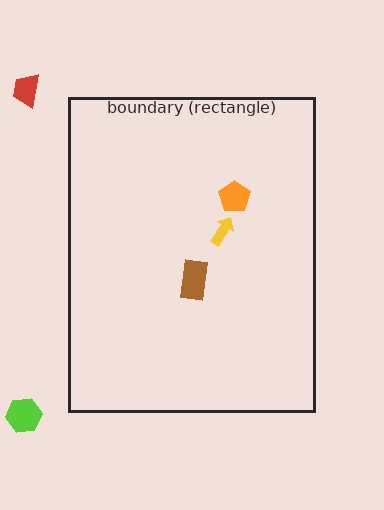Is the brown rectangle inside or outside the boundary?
Inside.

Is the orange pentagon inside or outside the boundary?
Inside.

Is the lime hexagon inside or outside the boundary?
Outside.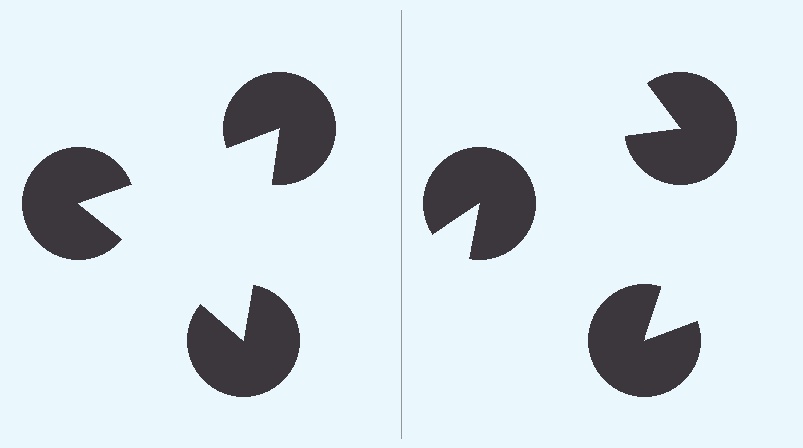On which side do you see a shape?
An illusory triangle appears on the left side. On the right side the wedge cuts are rotated, so no coherent shape forms.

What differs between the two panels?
The pac-man discs are positioned identically on both sides; only the wedge orientations differ. On the left they align to a triangle; on the right they are misaligned.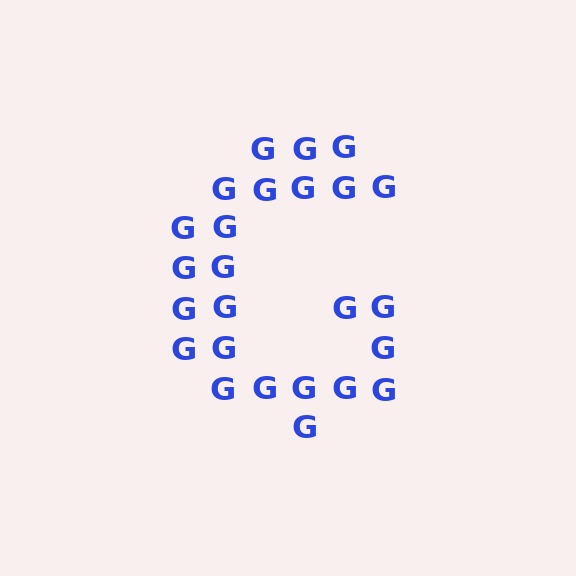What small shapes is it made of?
It is made of small letter G's.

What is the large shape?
The large shape is the letter G.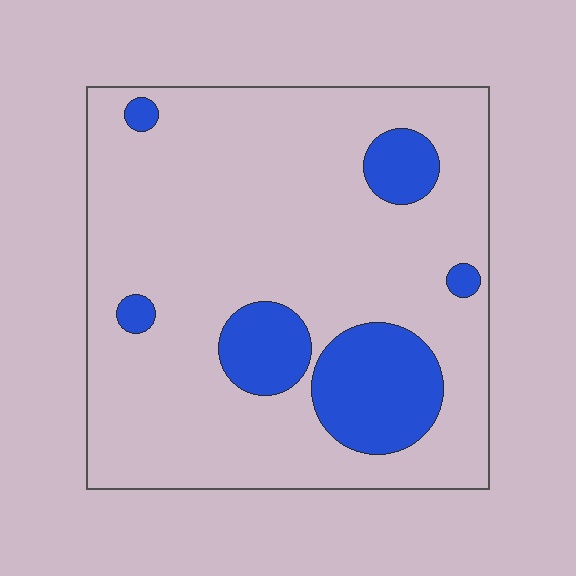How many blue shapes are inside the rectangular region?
6.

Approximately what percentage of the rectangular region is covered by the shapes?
Approximately 20%.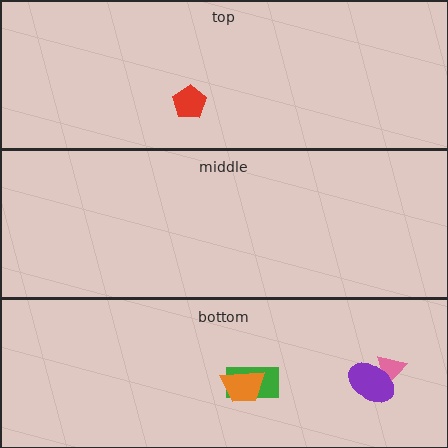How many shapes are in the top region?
1.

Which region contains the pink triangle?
The bottom region.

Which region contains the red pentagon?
The top region.